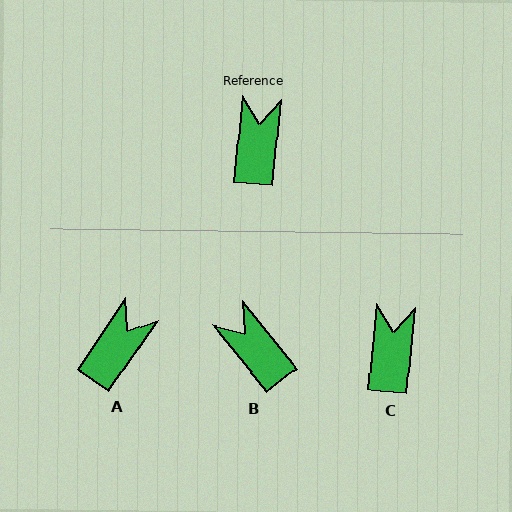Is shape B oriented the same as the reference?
No, it is off by about 44 degrees.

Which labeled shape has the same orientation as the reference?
C.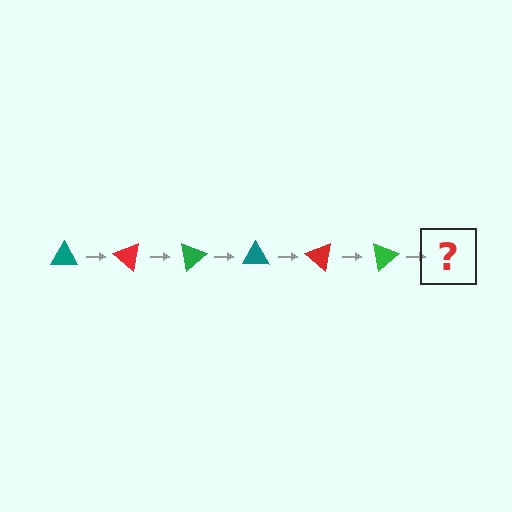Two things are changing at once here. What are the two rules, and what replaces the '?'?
The two rules are that it rotates 40 degrees each step and the color cycles through teal, red, and green. The '?' should be a teal triangle, rotated 240 degrees from the start.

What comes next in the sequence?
The next element should be a teal triangle, rotated 240 degrees from the start.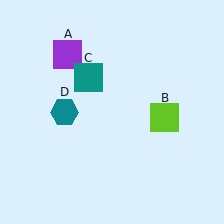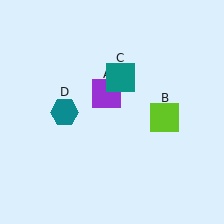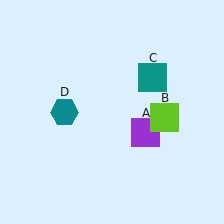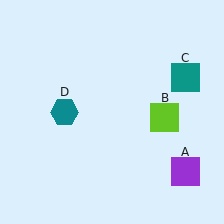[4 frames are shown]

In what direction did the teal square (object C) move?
The teal square (object C) moved right.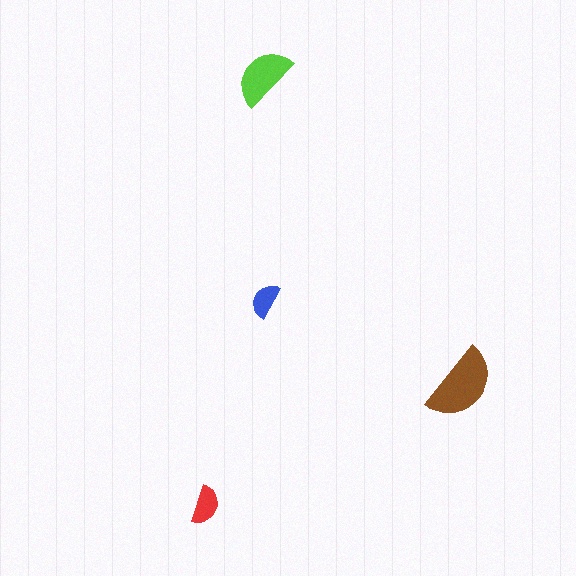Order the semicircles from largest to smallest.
the brown one, the lime one, the red one, the blue one.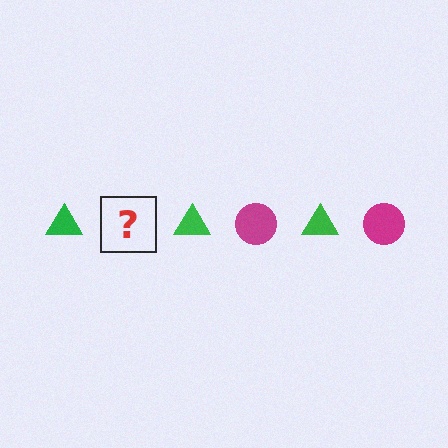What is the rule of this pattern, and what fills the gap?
The rule is that the pattern alternates between green triangle and magenta circle. The gap should be filled with a magenta circle.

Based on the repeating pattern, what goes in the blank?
The blank should be a magenta circle.